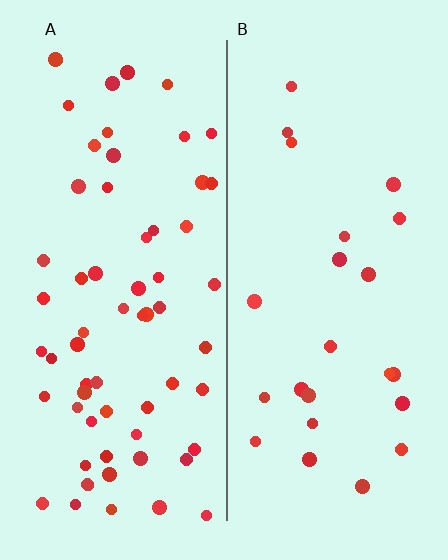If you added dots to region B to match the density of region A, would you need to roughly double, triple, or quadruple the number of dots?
Approximately triple.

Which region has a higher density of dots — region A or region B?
A (the left).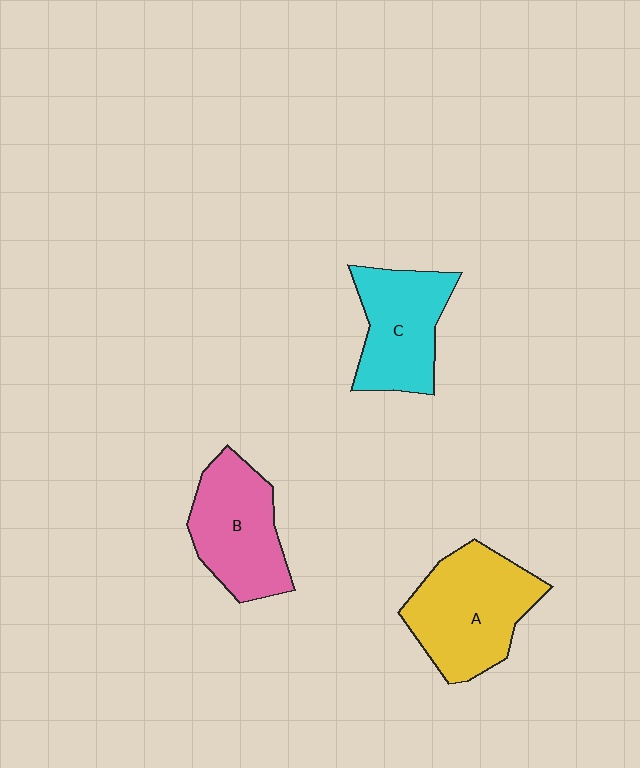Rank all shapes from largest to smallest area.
From largest to smallest: A (yellow), B (pink), C (cyan).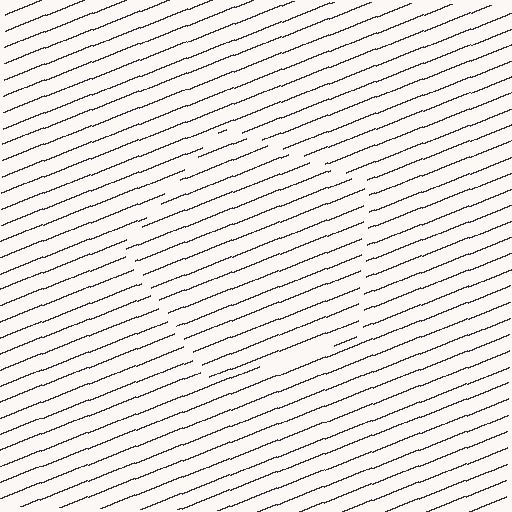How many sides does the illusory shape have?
5 sides — the line-ends trace a pentagon.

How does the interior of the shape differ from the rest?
The interior of the shape contains the same grating, shifted by half a period — the contour is defined by the phase discontinuity where line-ends from the inner and outer gratings abut.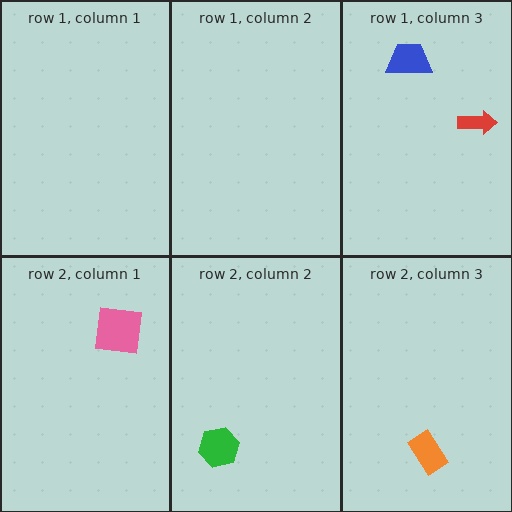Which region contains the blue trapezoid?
The row 1, column 3 region.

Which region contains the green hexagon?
The row 2, column 2 region.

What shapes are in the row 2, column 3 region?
The orange rectangle.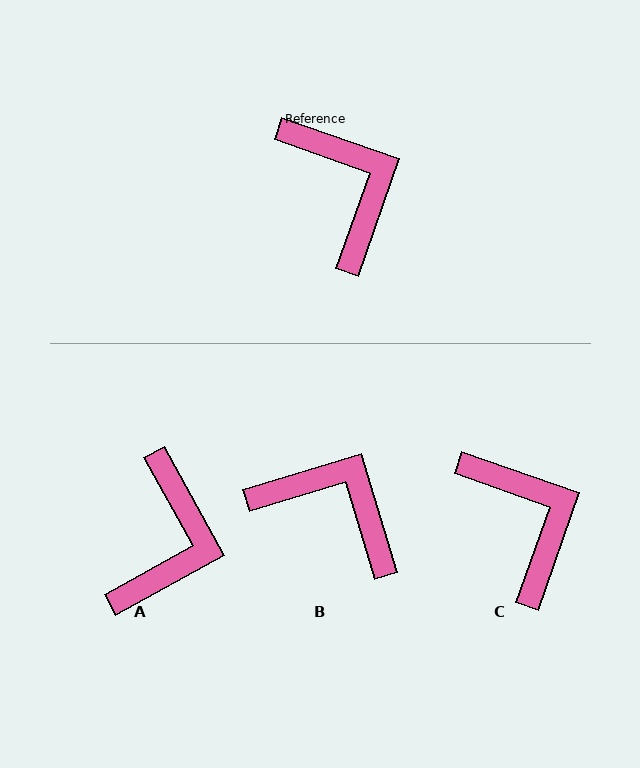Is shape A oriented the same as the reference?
No, it is off by about 42 degrees.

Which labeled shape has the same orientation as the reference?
C.